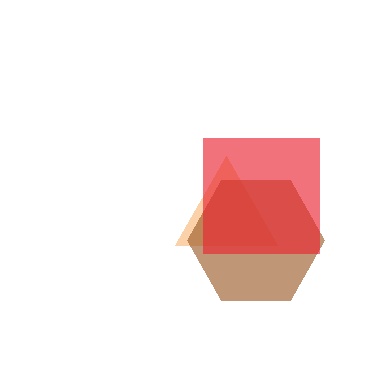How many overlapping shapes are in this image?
There are 3 overlapping shapes in the image.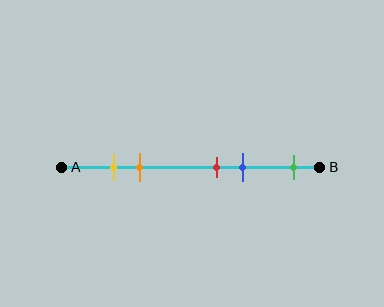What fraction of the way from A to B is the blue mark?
The blue mark is approximately 70% (0.7) of the way from A to B.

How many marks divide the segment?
There are 5 marks dividing the segment.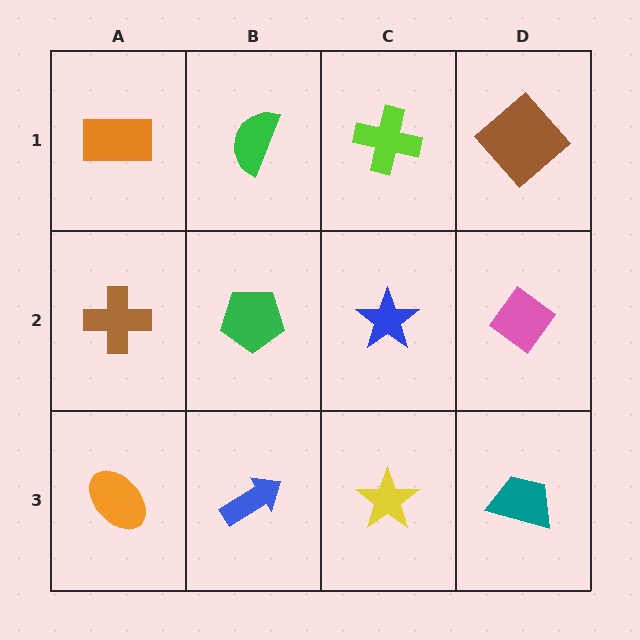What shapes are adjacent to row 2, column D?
A brown diamond (row 1, column D), a teal trapezoid (row 3, column D), a blue star (row 2, column C).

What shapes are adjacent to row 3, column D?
A pink diamond (row 2, column D), a yellow star (row 3, column C).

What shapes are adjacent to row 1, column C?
A blue star (row 2, column C), a green semicircle (row 1, column B), a brown diamond (row 1, column D).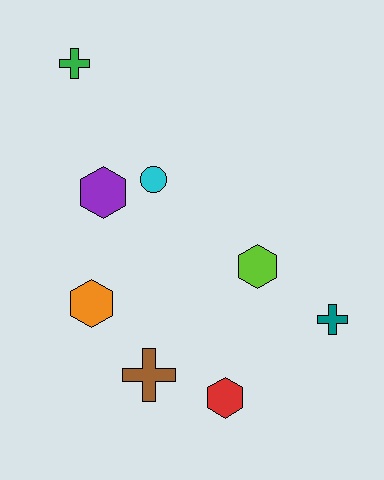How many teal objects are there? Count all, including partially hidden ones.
There is 1 teal object.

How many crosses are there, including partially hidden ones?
There are 3 crosses.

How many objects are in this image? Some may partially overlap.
There are 8 objects.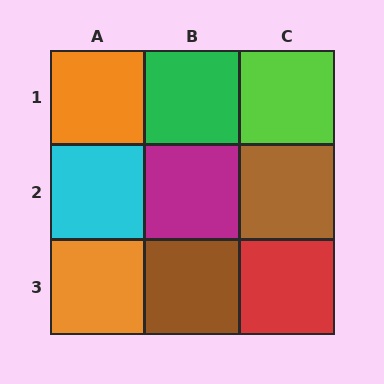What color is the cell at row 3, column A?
Orange.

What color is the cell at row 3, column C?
Red.